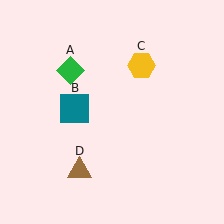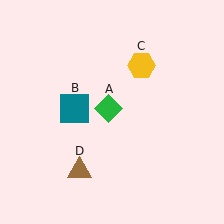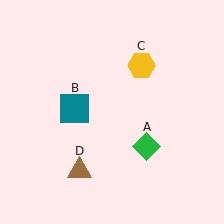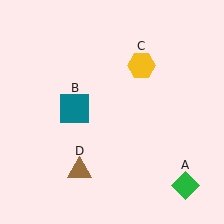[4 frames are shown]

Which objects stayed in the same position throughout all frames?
Teal square (object B) and yellow hexagon (object C) and brown triangle (object D) remained stationary.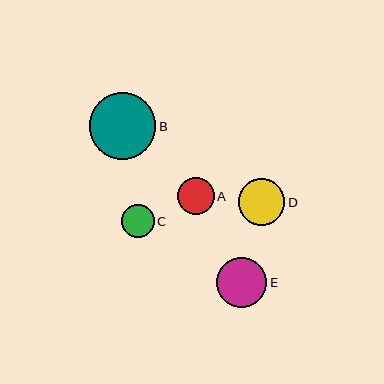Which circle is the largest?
Circle B is the largest with a size of approximately 67 pixels.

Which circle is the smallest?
Circle C is the smallest with a size of approximately 33 pixels.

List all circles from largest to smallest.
From largest to smallest: B, E, D, A, C.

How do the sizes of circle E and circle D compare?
Circle E and circle D are approximately the same size.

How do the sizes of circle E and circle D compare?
Circle E and circle D are approximately the same size.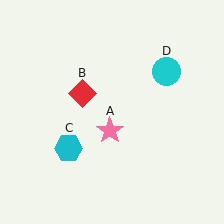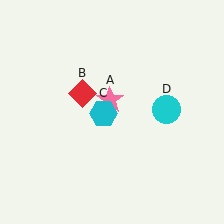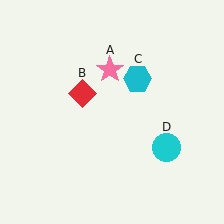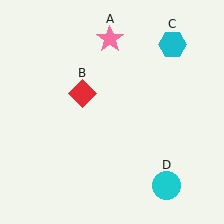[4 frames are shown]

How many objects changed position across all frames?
3 objects changed position: pink star (object A), cyan hexagon (object C), cyan circle (object D).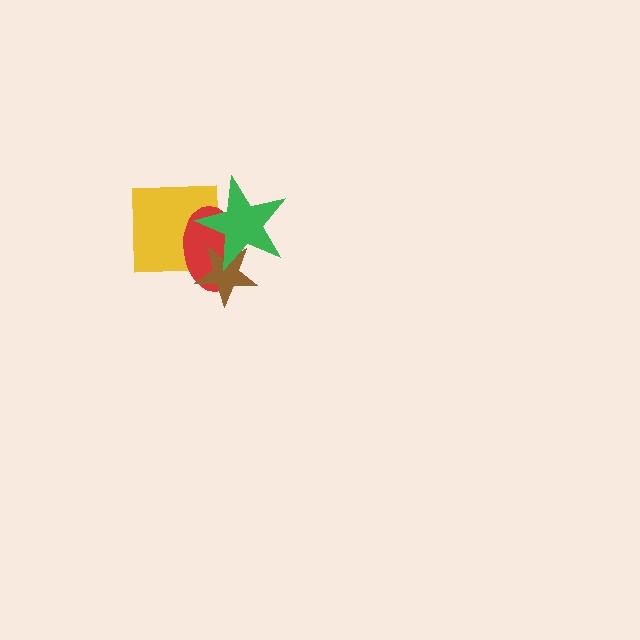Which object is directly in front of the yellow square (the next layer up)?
The red ellipse is directly in front of the yellow square.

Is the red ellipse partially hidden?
Yes, it is partially covered by another shape.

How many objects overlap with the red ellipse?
3 objects overlap with the red ellipse.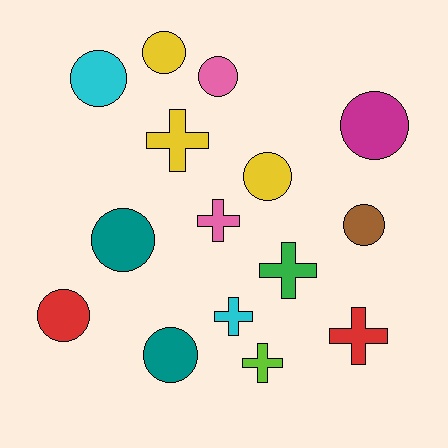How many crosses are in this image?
There are 6 crosses.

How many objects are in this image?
There are 15 objects.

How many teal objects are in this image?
There are 2 teal objects.